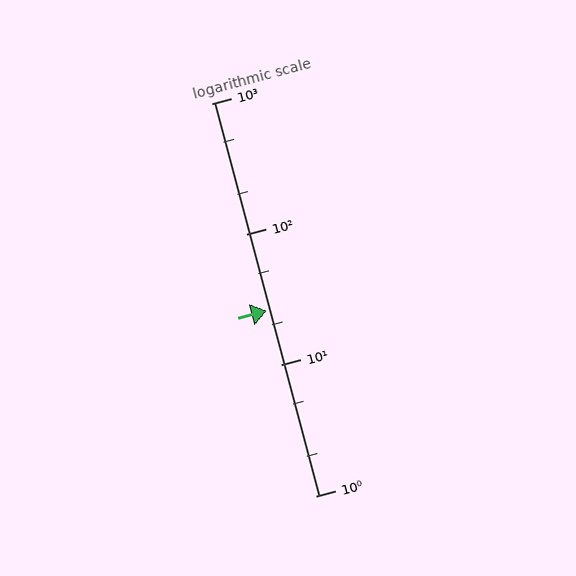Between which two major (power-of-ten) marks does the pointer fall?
The pointer is between 10 and 100.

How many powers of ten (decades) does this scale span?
The scale spans 3 decades, from 1 to 1000.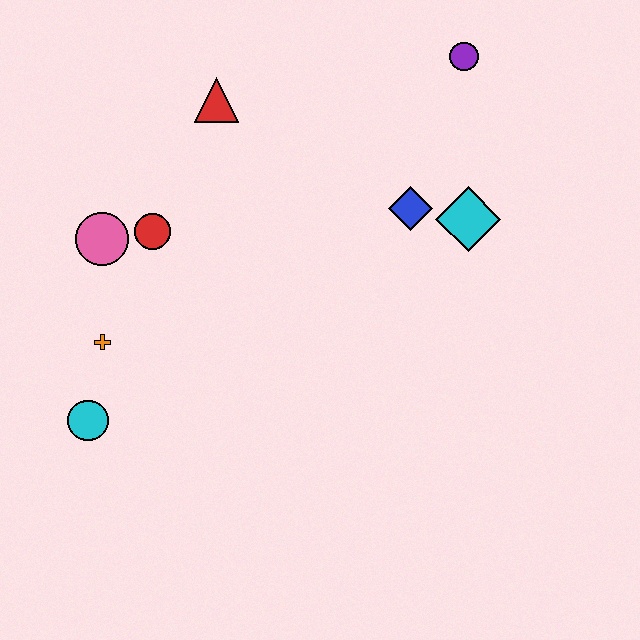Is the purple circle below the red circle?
No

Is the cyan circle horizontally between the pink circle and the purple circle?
No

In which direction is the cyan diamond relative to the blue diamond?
The cyan diamond is to the right of the blue diamond.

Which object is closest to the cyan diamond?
The blue diamond is closest to the cyan diamond.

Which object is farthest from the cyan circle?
The purple circle is farthest from the cyan circle.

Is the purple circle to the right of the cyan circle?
Yes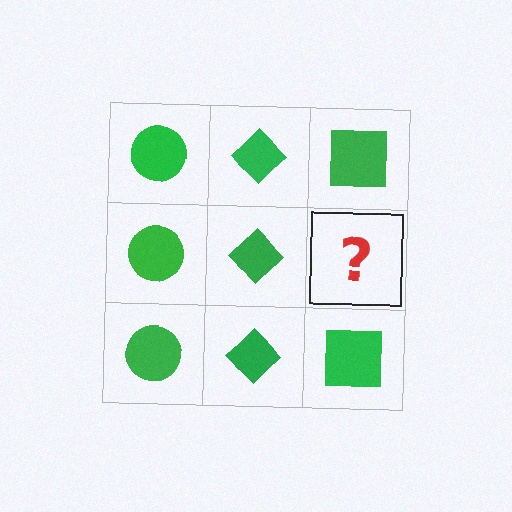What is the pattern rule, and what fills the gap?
The rule is that each column has a consistent shape. The gap should be filled with a green square.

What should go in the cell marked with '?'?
The missing cell should contain a green square.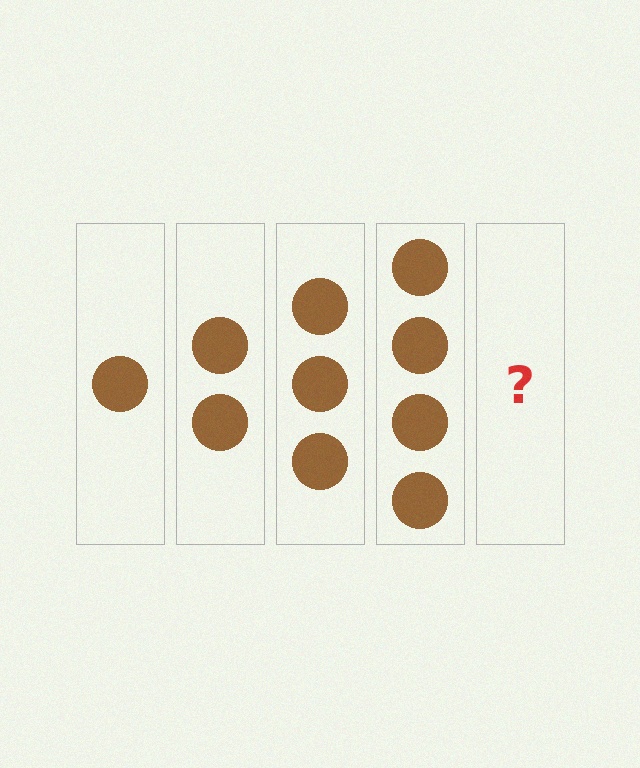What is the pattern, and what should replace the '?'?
The pattern is that each step adds one more circle. The '?' should be 5 circles.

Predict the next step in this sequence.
The next step is 5 circles.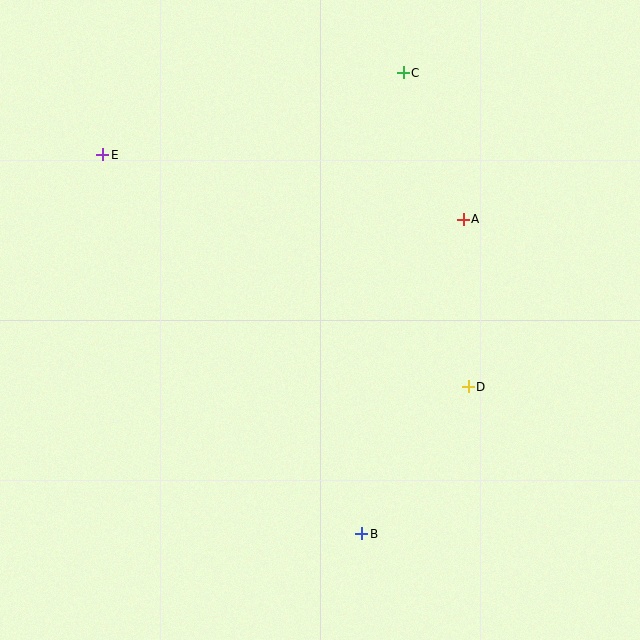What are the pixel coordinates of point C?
Point C is at (403, 73).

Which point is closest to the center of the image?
Point D at (468, 387) is closest to the center.